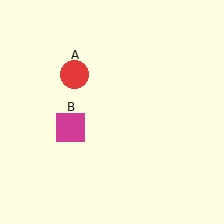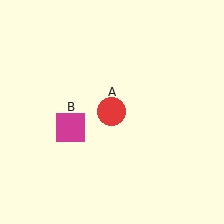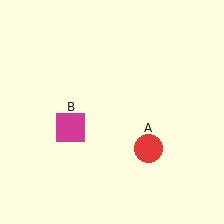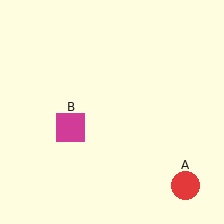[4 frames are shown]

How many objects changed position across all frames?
1 object changed position: red circle (object A).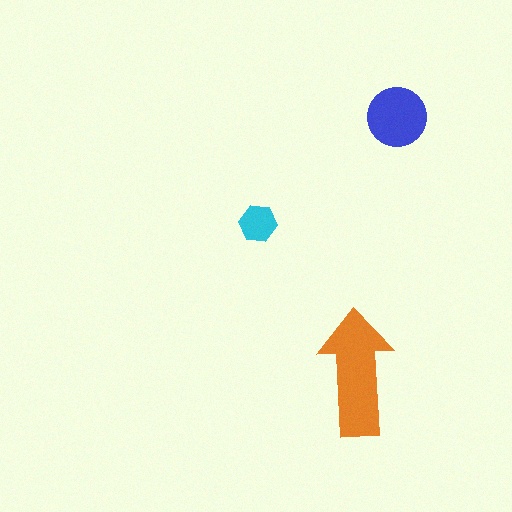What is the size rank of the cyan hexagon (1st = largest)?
3rd.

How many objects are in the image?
There are 3 objects in the image.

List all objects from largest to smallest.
The orange arrow, the blue circle, the cyan hexagon.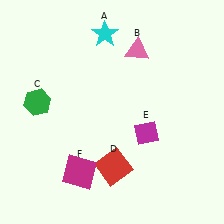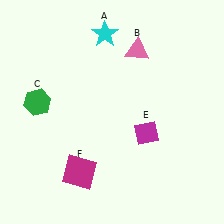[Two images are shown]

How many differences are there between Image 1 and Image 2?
There is 1 difference between the two images.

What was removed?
The red square (D) was removed in Image 2.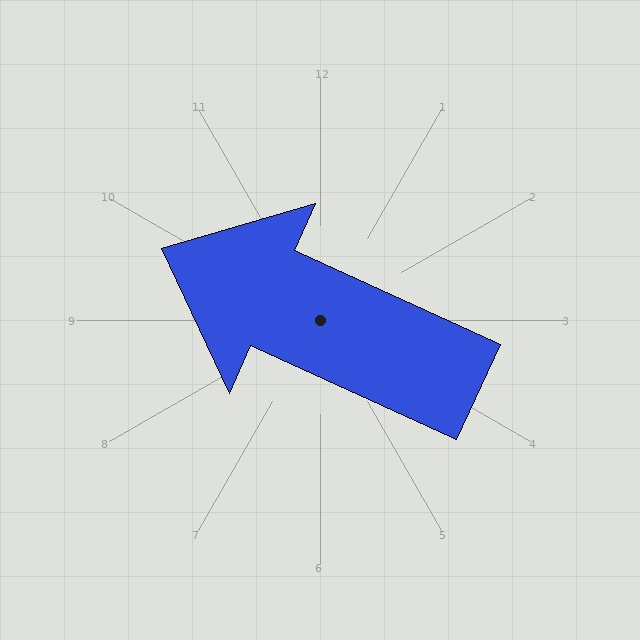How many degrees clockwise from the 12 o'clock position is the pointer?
Approximately 294 degrees.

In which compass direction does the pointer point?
Northwest.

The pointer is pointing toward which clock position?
Roughly 10 o'clock.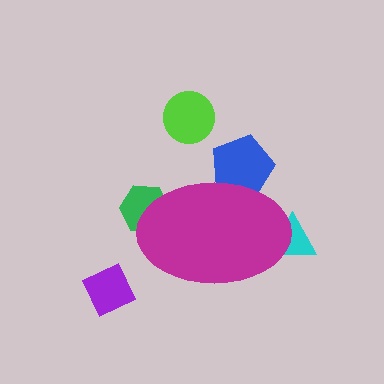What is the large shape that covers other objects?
A magenta ellipse.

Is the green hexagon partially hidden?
Yes, the green hexagon is partially hidden behind the magenta ellipse.